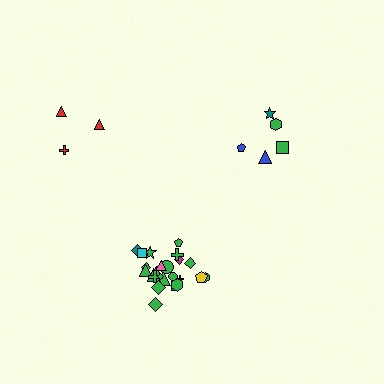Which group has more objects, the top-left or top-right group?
The top-right group.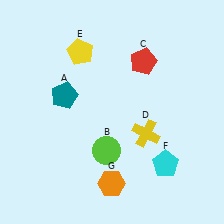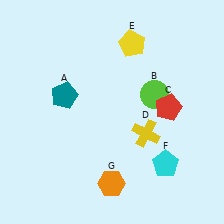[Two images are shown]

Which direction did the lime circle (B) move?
The lime circle (B) moved up.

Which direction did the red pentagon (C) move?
The red pentagon (C) moved down.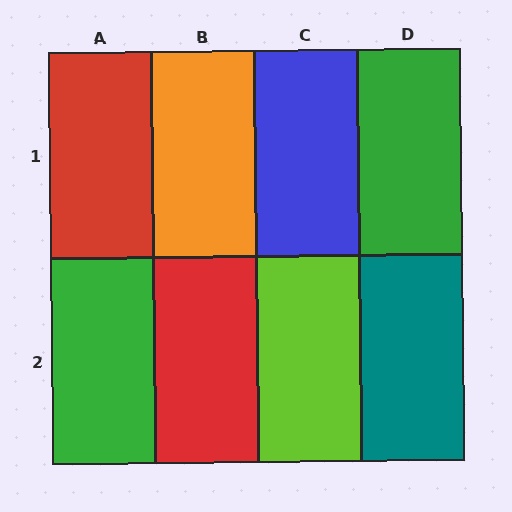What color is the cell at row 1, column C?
Blue.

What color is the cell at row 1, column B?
Orange.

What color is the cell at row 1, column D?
Green.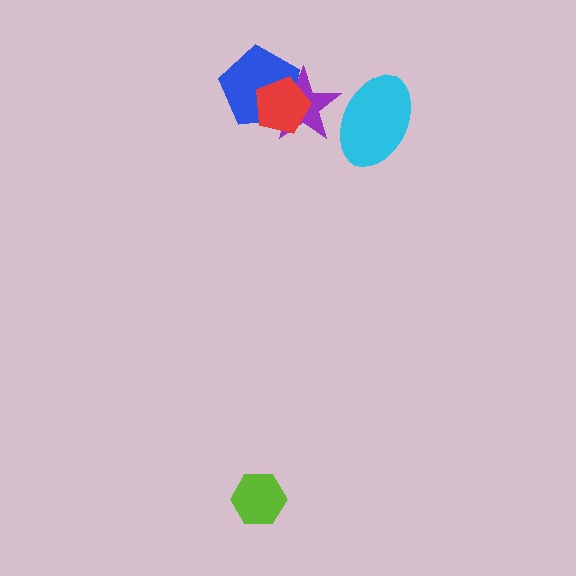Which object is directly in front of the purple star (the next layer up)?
The red pentagon is directly in front of the purple star.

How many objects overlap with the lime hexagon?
0 objects overlap with the lime hexagon.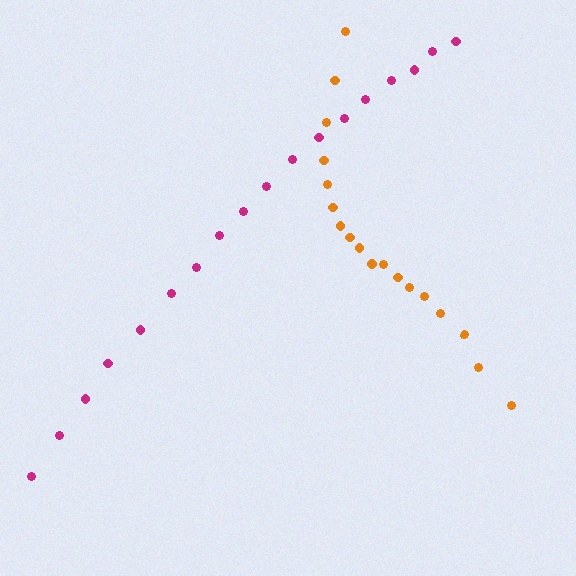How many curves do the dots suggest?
There are 2 distinct paths.